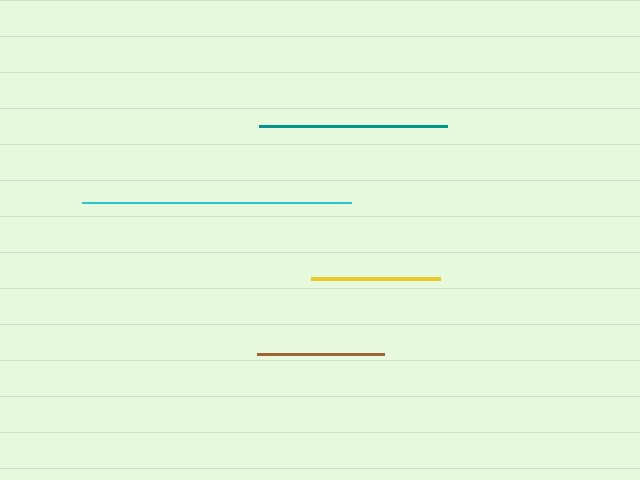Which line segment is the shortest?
The brown line is the shortest at approximately 127 pixels.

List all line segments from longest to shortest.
From longest to shortest: cyan, teal, yellow, brown.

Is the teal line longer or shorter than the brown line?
The teal line is longer than the brown line.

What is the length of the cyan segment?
The cyan segment is approximately 270 pixels long.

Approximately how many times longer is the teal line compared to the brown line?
The teal line is approximately 1.5 times the length of the brown line.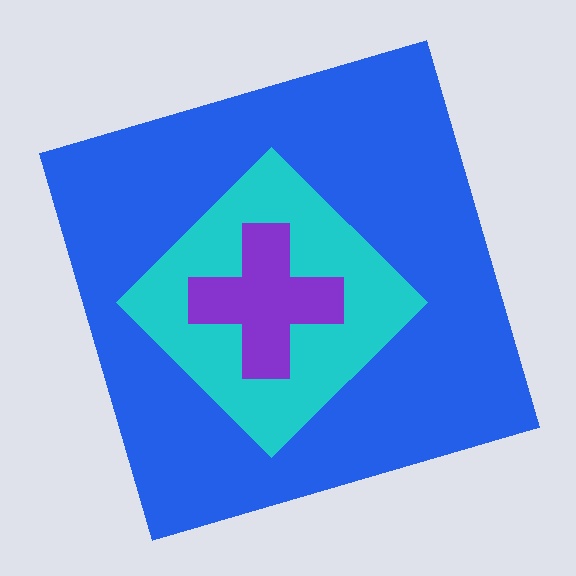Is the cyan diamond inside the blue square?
Yes.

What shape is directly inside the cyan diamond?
The purple cross.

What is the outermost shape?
The blue square.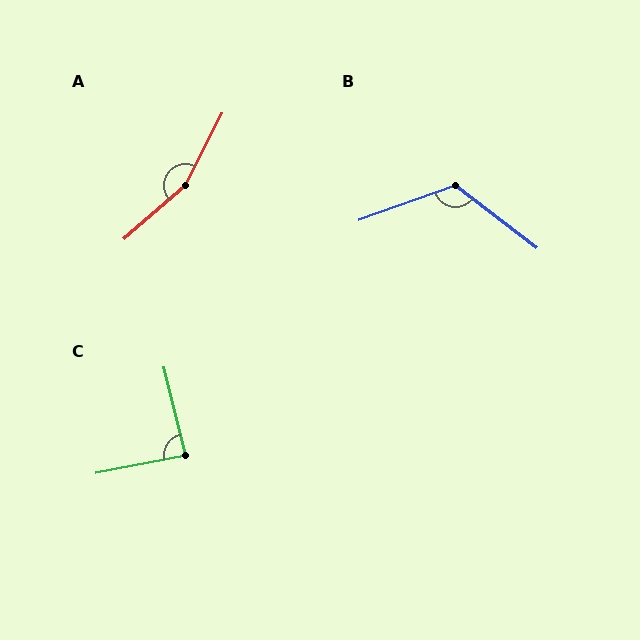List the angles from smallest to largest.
C (87°), B (123°), A (158°).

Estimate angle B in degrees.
Approximately 123 degrees.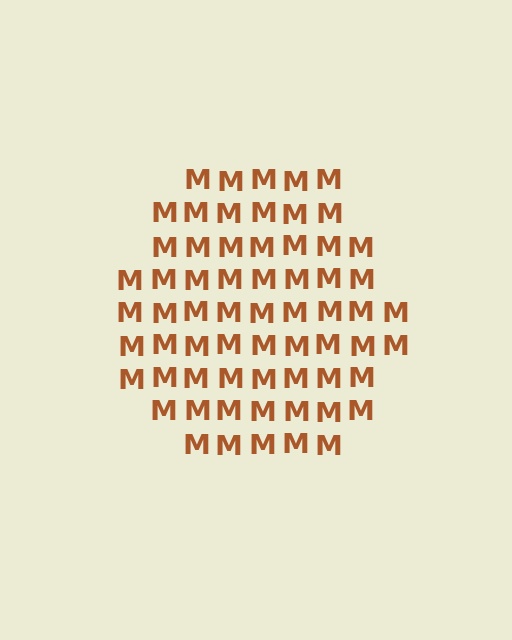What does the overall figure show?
The overall figure shows a hexagon.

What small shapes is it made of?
It is made of small letter M's.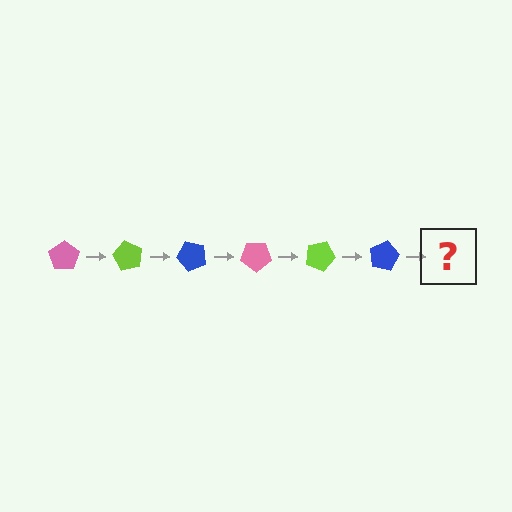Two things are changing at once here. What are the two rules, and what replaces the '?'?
The two rules are that it rotates 60 degrees each step and the color cycles through pink, lime, and blue. The '?' should be a pink pentagon, rotated 360 degrees from the start.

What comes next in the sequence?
The next element should be a pink pentagon, rotated 360 degrees from the start.